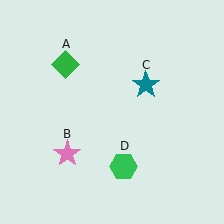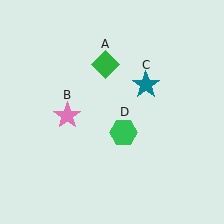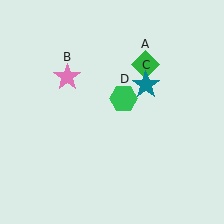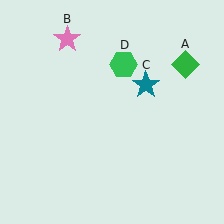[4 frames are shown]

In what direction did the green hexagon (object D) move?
The green hexagon (object D) moved up.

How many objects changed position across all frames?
3 objects changed position: green diamond (object A), pink star (object B), green hexagon (object D).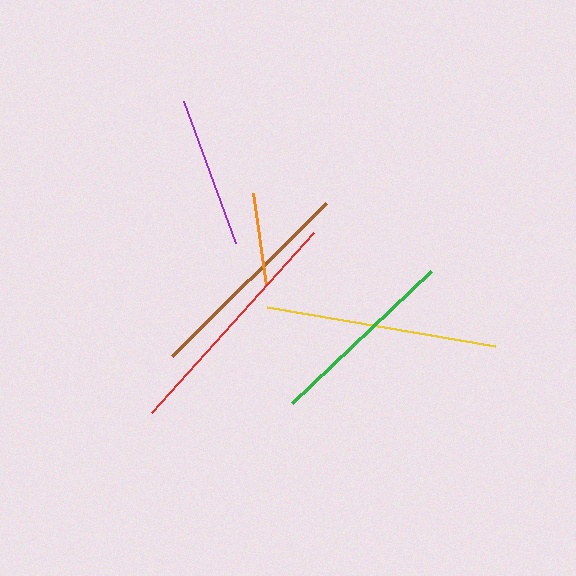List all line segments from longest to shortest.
From longest to shortest: red, yellow, brown, green, purple, orange.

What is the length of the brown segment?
The brown segment is approximately 217 pixels long.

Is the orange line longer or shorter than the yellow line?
The yellow line is longer than the orange line.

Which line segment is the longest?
The red line is the longest at approximately 242 pixels.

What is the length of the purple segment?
The purple segment is approximately 150 pixels long.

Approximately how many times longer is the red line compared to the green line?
The red line is approximately 1.3 times the length of the green line.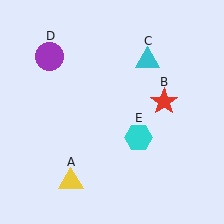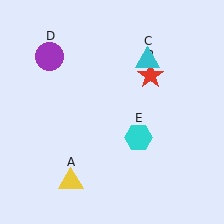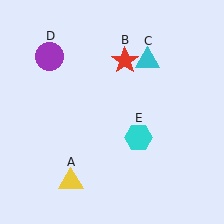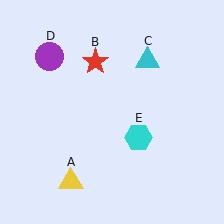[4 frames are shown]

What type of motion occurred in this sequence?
The red star (object B) rotated counterclockwise around the center of the scene.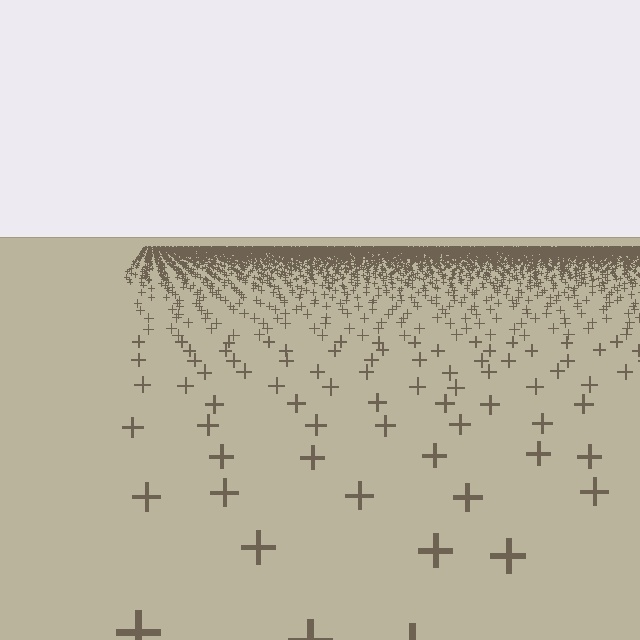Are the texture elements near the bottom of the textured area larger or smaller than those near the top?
Larger. Near the bottom, elements are closer to the viewer and appear at a bigger on-screen size.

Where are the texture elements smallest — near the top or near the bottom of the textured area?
Near the top.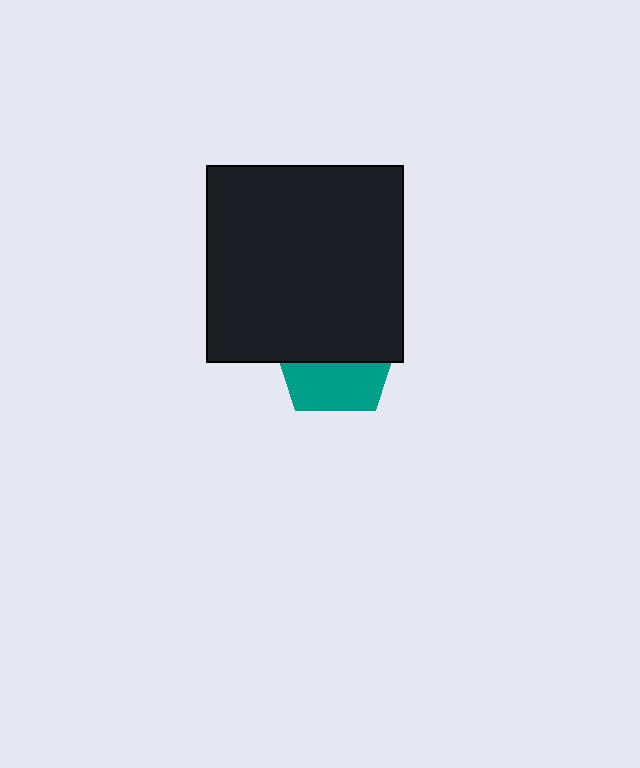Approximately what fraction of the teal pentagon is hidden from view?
Roughly 59% of the teal pentagon is hidden behind the black square.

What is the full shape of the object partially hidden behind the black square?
The partially hidden object is a teal pentagon.